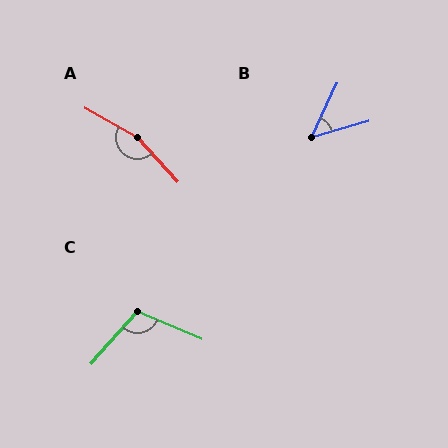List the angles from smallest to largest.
B (48°), C (108°), A (161°).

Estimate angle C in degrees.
Approximately 108 degrees.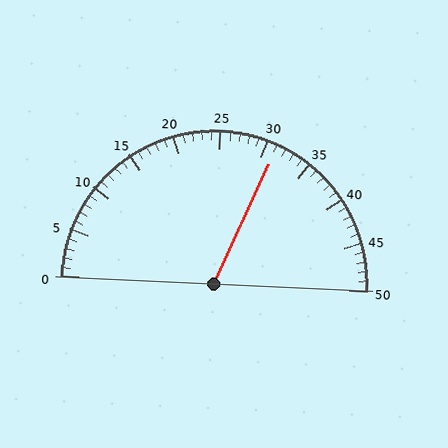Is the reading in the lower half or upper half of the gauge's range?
The reading is in the upper half of the range (0 to 50).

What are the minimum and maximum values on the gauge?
The gauge ranges from 0 to 50.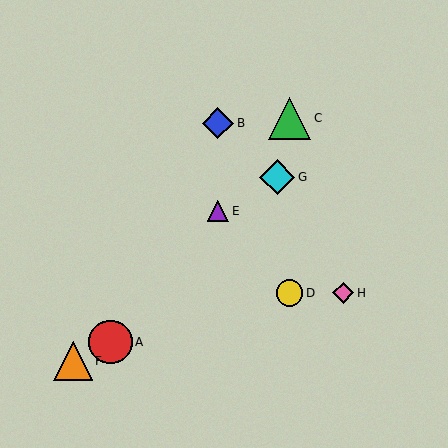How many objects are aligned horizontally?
2 objects (D, H) are aligned horizontally.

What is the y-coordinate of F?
Object F is at y≈361.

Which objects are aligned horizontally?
Objects D, H are aligned horizontally.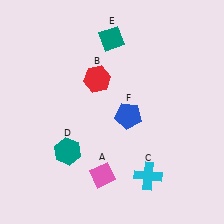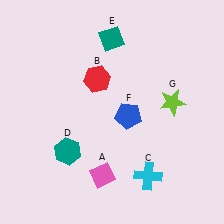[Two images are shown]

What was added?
A lime star (G) was added in Image 2.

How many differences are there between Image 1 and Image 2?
There is 1 difference between the two images.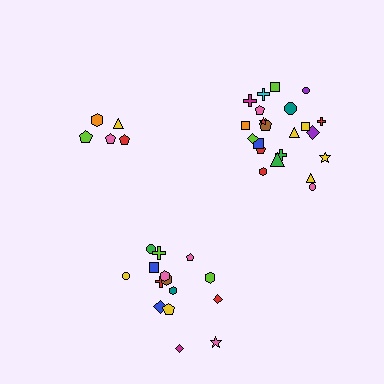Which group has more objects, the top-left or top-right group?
The top-right group.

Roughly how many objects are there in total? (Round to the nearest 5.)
Roughly 40 objects in total.